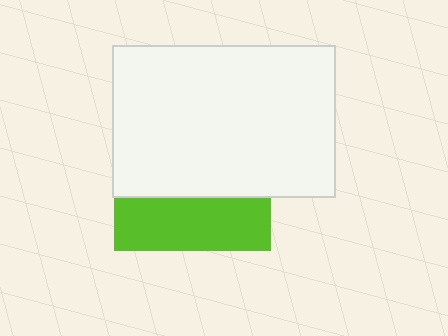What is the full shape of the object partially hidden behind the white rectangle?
The partially hidden object is a lime square.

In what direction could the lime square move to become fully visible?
The lime square could move down. That would shift it out from behind the white rectangle entirely.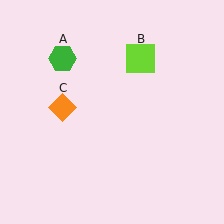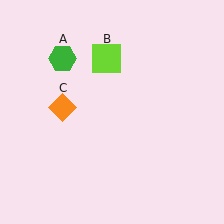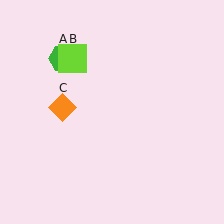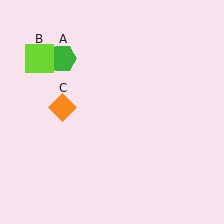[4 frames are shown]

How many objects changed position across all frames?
1 object changed position: lime square (object B).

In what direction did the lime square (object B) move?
The lime square (object B) moved left.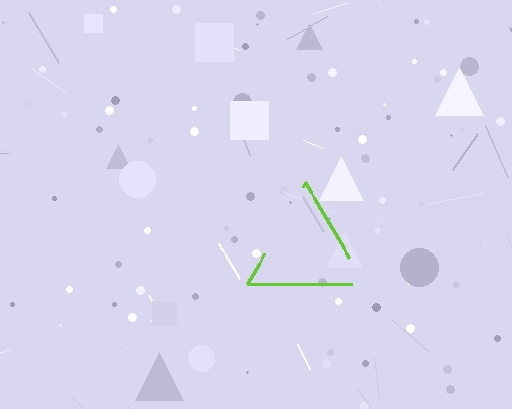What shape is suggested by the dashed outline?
The dashed outline suggests a triangle.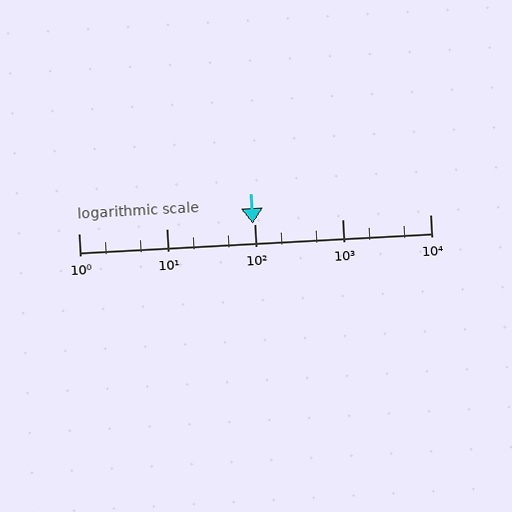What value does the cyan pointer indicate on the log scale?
The pointer indicates approximately 96.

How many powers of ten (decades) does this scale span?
The scale spans 4 decades, from 1 to 10000.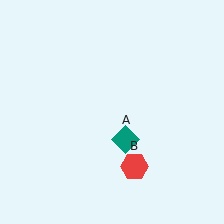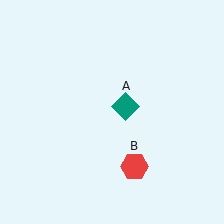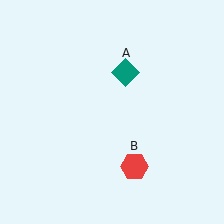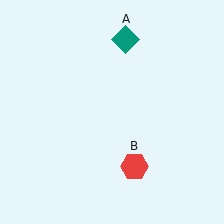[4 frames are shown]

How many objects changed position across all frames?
1 object changed position: teal diamond (object A).